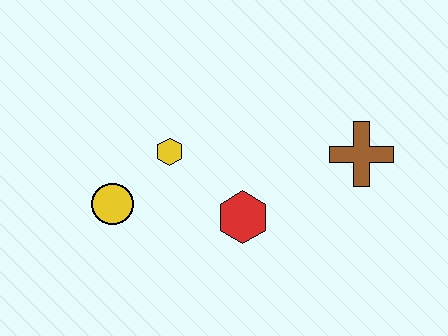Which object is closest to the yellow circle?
The yellow hexagon is closest to the yellow circle.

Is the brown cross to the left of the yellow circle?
No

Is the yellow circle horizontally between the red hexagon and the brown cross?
No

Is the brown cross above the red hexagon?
Yes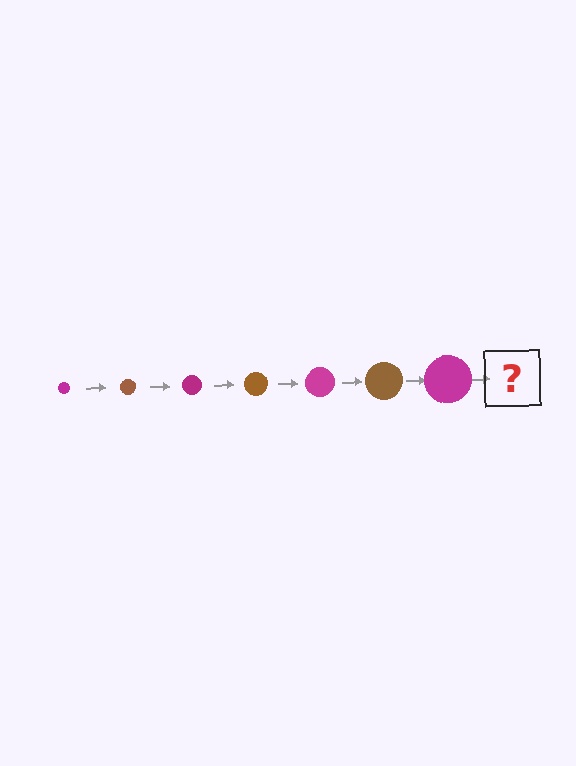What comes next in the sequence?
The next element should be a brown circle, larger than the previous one.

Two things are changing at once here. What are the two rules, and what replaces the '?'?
The two rules are that the circle grows larger each step and the color cycles through magenta and brown. The '?' should be a brown circle, larger than the previous one.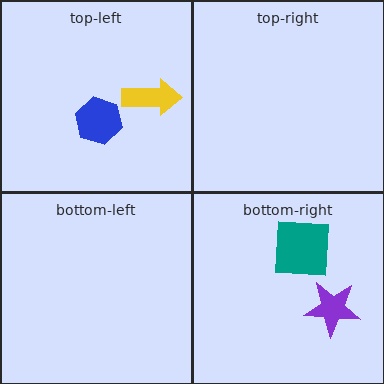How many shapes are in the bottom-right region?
2.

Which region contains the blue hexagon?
The top-left region.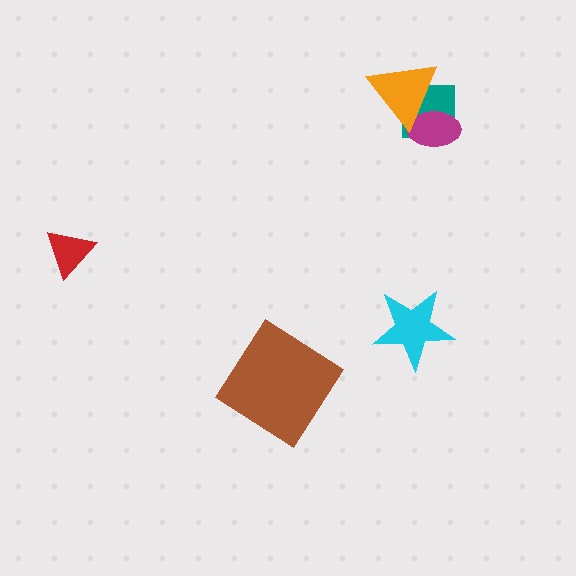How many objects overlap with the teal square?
2 objects overlap with the teal square.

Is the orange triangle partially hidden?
No, no other shape covers it.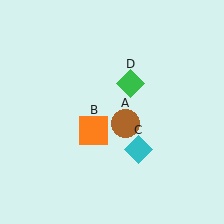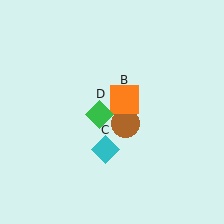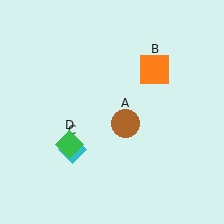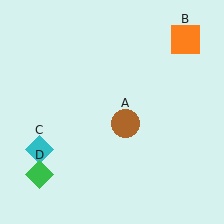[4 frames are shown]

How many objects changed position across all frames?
3 objects changed position: orange square (object B), cyan diamond (object C), green diamond (object D).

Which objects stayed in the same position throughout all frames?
Brown circle (object A) remained stationary.